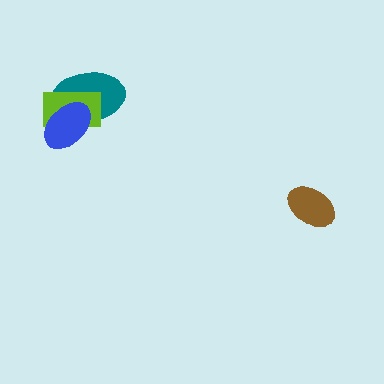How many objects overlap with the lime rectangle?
2 objects overlap with the lime rectangle.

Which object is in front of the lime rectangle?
The blue ellipse is in front of the lime rectangle.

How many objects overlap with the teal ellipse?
2 objects overlap with the teal ellipse.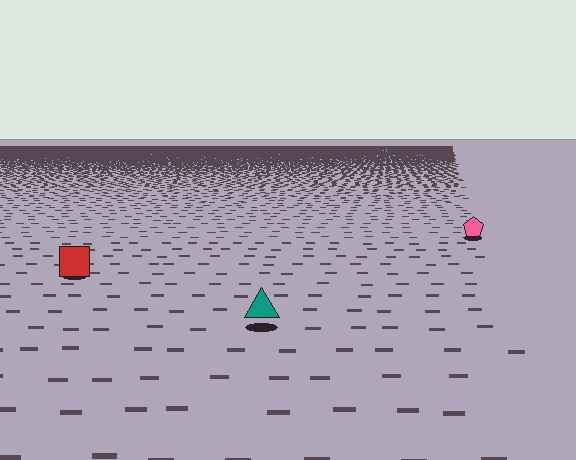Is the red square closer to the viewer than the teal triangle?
No. The teal triangle is closer — you can tell from the texture gradient: the ground texture is coarser near it.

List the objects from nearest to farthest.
From nearest to farthest: the teal triangle, the red square, the pink pentagon.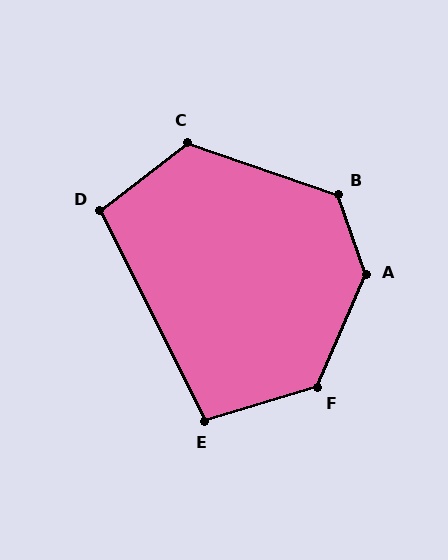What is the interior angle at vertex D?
Approximately 101 degrees (obtuse).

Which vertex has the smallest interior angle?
E, at approximately 100 degrees.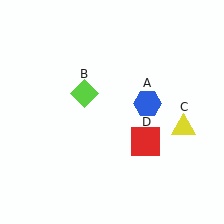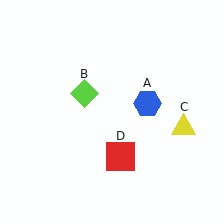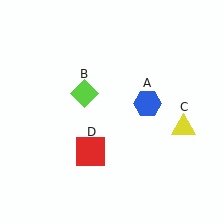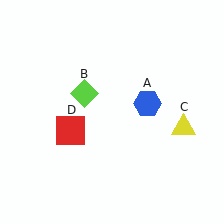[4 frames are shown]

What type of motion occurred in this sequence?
The red square (object D) rotated clockwise around the center of the scene.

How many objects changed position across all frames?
1 object changed position: red square (object D).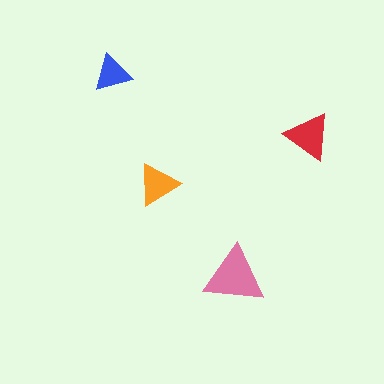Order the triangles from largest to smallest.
the pink one, the red one, the orange one, the blue one.